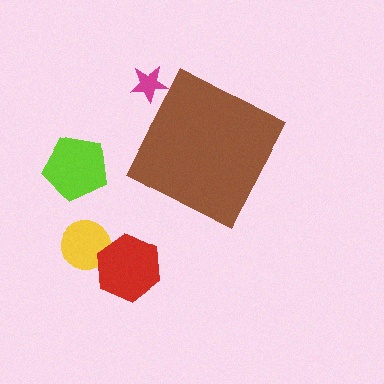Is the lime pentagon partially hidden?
No, the lime pentagon is fully visible.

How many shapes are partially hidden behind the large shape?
1 shape is partially hidden.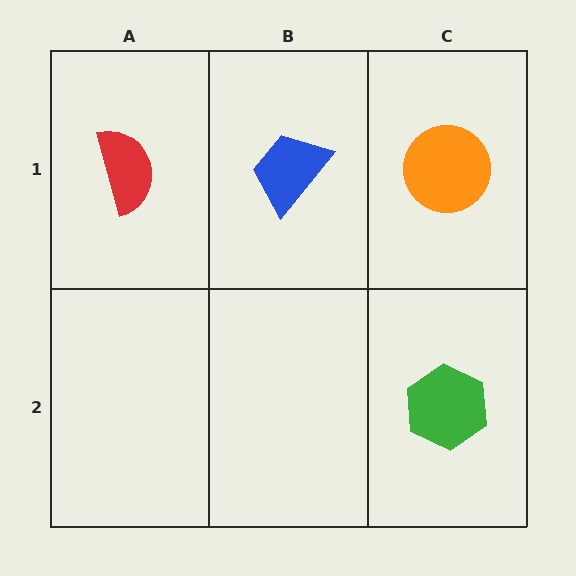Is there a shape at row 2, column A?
No, that cell is empty.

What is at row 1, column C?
An orange circle.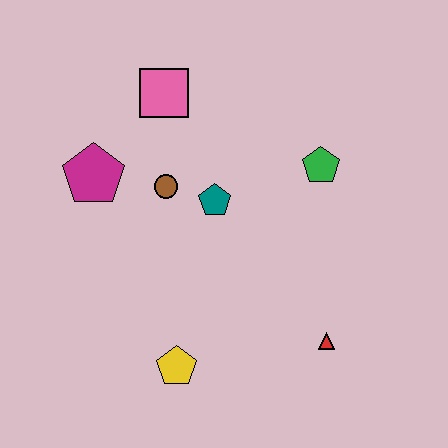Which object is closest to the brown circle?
The teal pentagon is closest to the brown circle.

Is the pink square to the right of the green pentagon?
No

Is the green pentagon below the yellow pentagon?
No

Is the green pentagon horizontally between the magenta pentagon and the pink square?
No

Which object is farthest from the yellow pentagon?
The pink square is farthest from the yellow pentagon.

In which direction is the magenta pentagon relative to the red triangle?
The magenta pentagon is to the left of the red triangle.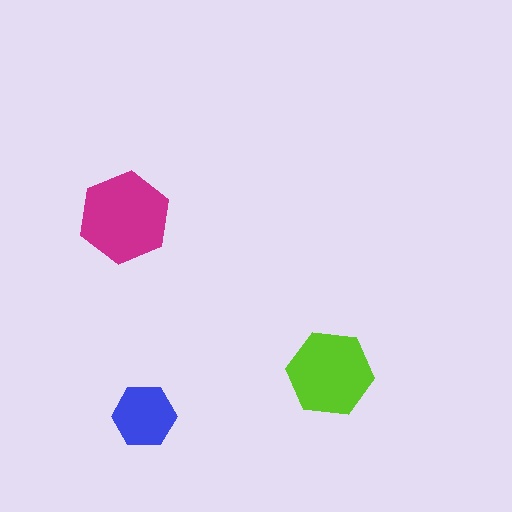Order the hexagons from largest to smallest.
the magenta one, the lime one, the blue one.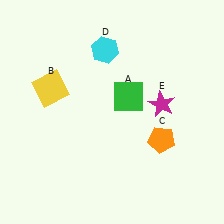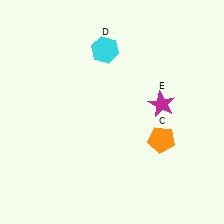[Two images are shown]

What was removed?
The yellow square (B), the green square (A) were removed in Image 2.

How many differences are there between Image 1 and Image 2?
There are 2 differences between the two images.